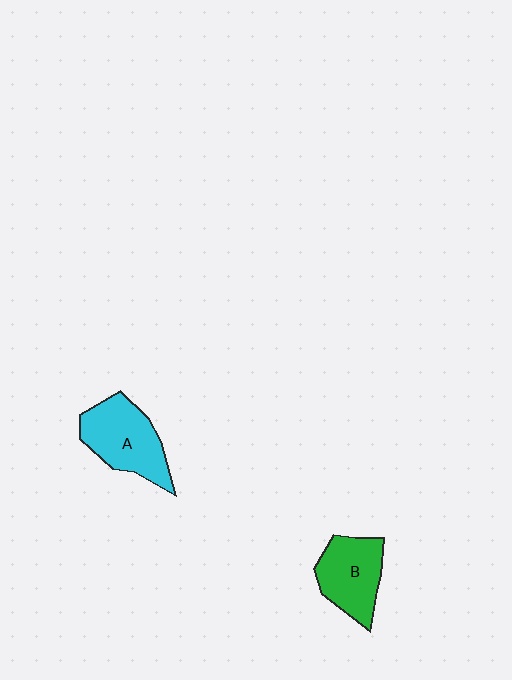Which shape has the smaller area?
Shape B (green).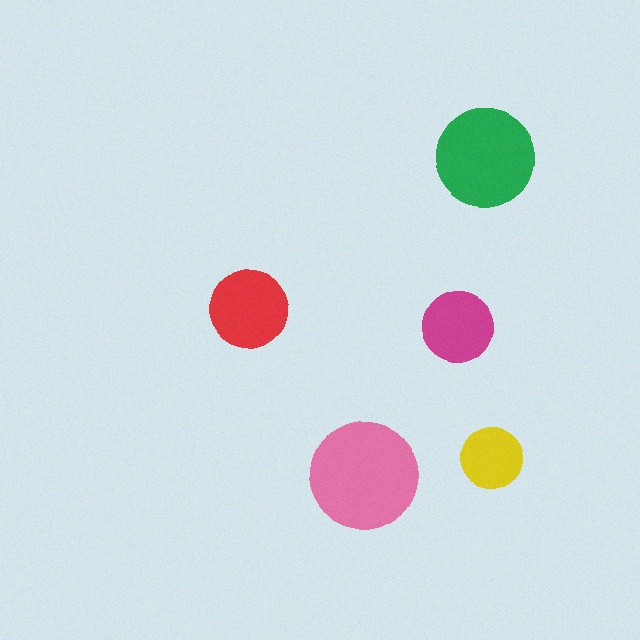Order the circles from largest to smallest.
the pink one, the green one, the red one, the magenta one, the yellow one.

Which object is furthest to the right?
The yellow circle is rightmost.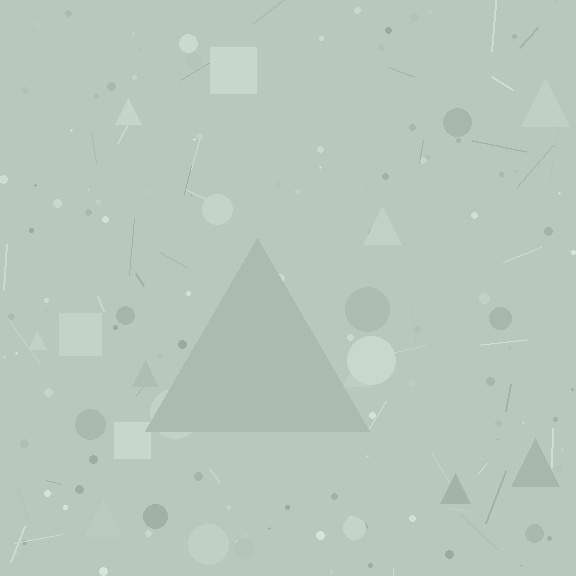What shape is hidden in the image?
A triangle is hidden in the image.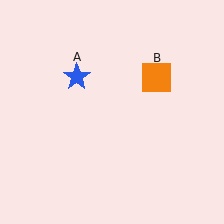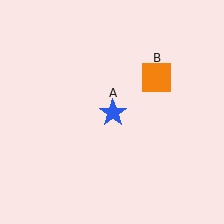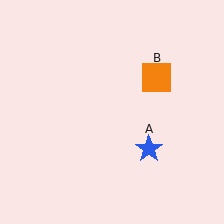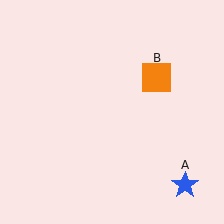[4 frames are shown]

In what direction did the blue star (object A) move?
The blue star (object A) moved down and to the right.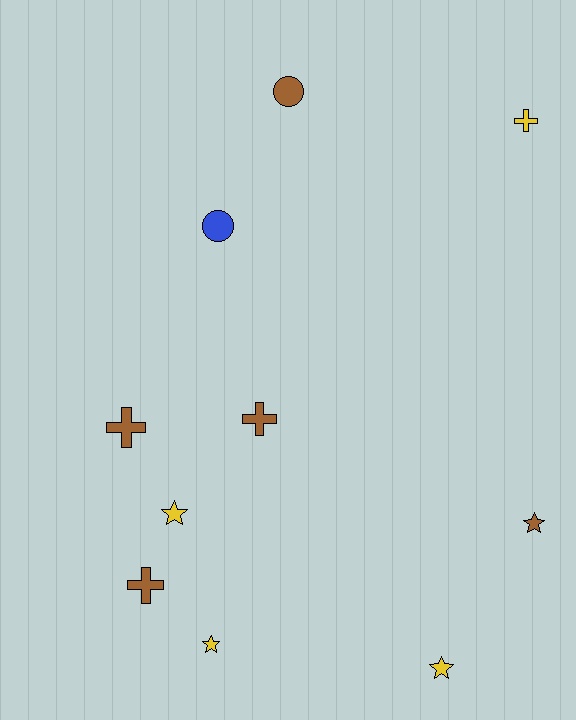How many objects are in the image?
There are 10 objects.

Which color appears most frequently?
Brown, with 5 objects.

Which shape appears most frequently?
Star, with 4 objects.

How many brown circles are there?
There is 1 brown circle.